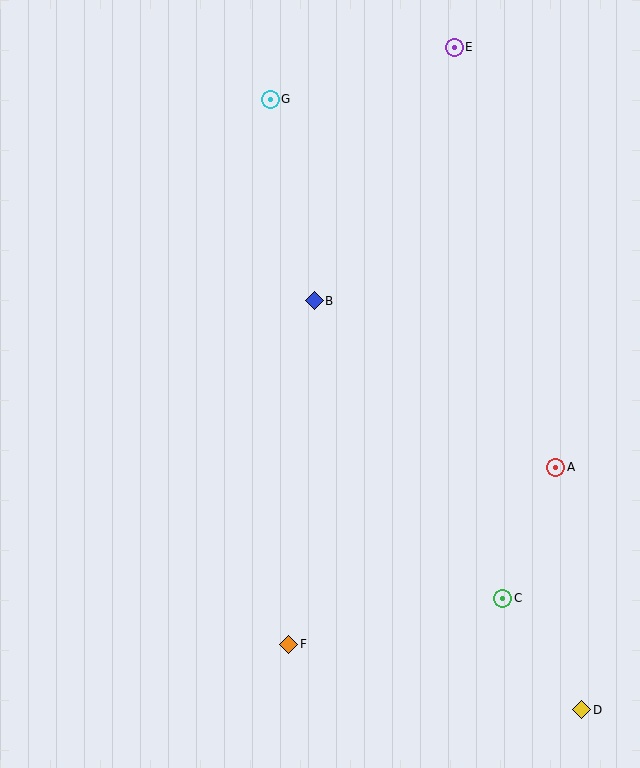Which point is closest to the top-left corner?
Point G is closest to the top-left corner.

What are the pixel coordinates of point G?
Point G is at (270, 99).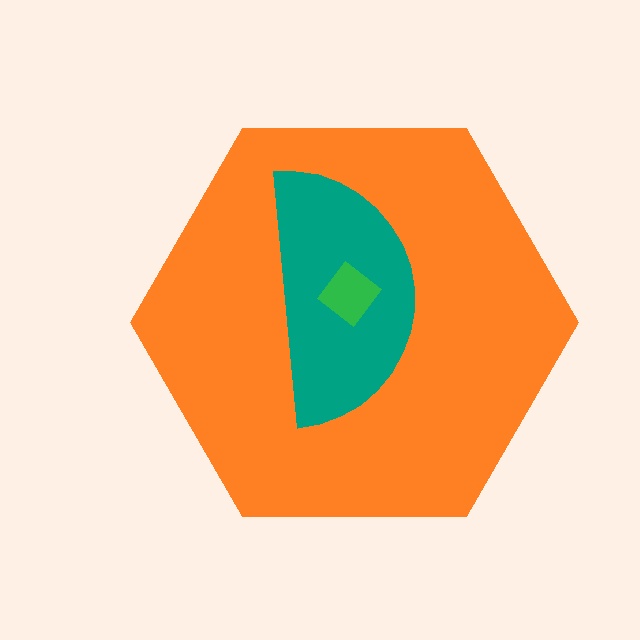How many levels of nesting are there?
3.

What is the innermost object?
The green diamond.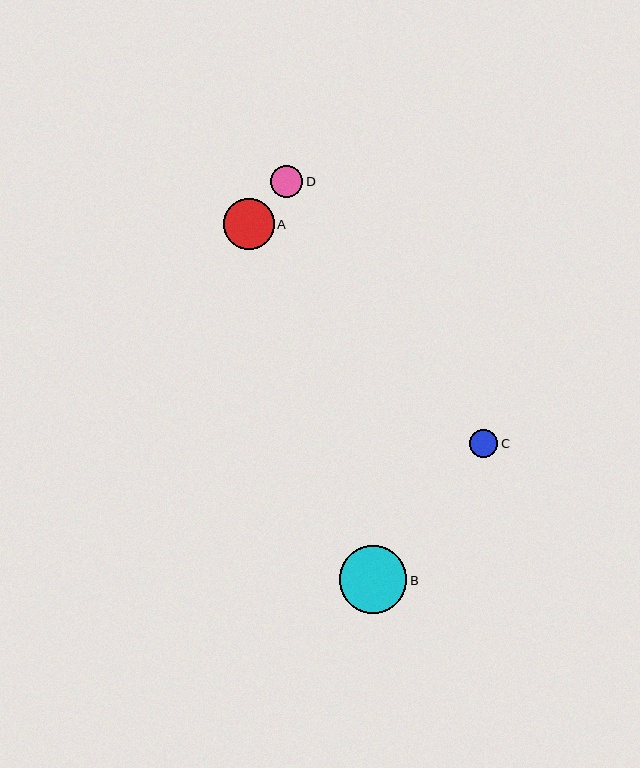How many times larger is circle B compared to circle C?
Circle B is approximately 2.4 times the size of circle C.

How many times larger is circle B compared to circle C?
Circle B is approximately 2.4 times the size of circle C.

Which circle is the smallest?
Circle C is the smallest with a size of approximately 28 pixels.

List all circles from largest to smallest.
From largest to smallest: B, A, D, C.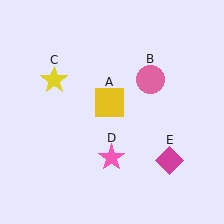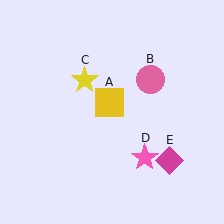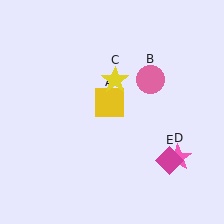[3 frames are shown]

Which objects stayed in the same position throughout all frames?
Yellow square (object A) and pink circle (object B) and magenta diamond (object E) remained stationary.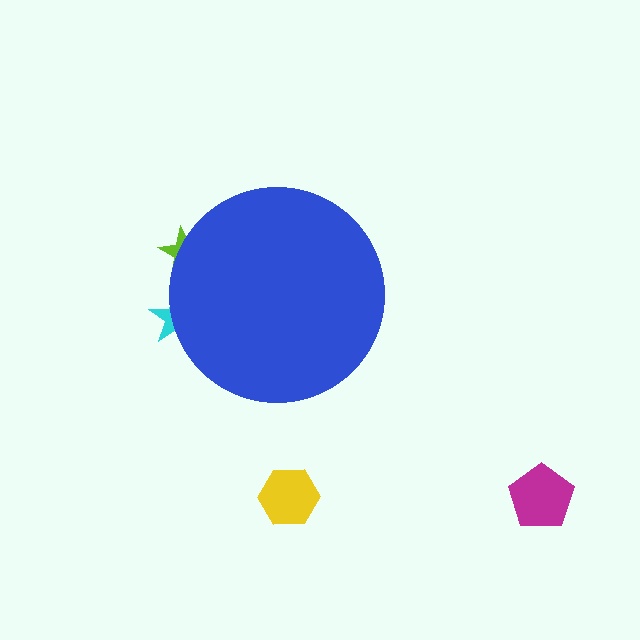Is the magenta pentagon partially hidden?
No, the magenta pentagon is fully visible.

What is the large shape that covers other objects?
A blue circle.